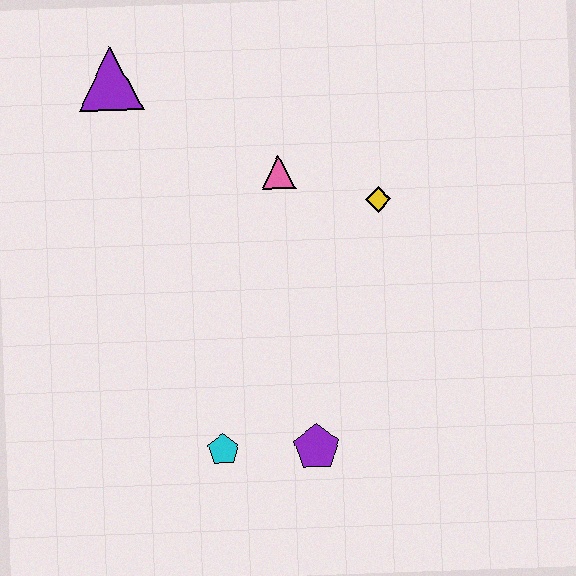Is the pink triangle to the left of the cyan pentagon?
No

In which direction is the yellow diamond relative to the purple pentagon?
The yellow diamond is above the purple pentagon.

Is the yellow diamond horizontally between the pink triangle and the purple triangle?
No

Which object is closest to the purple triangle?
The pink triangle is closest to the purple triangle.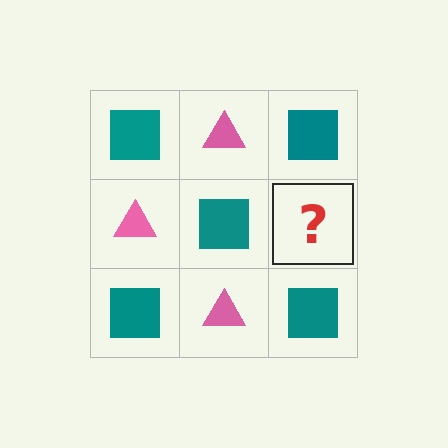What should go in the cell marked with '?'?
The missing cell should contain a pink triangle.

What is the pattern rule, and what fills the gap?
The rule is that it alternates teal square and pink triangle in a checkerboard pattern. The gap should be filled with a pink triangle.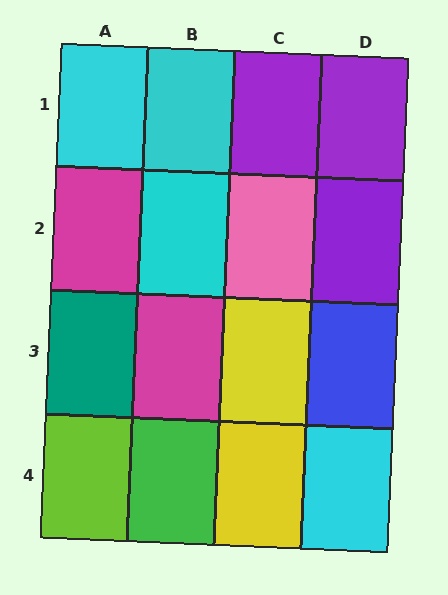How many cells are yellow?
2 cells are yellow.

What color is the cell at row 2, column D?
Purple.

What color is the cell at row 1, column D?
Purple.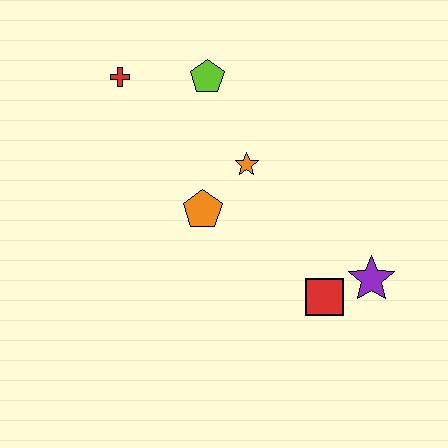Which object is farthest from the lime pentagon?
The purple star is farthest from the lime pentagon.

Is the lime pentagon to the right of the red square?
No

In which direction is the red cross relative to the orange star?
The red cross is to the left of the orange star.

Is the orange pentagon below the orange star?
Yes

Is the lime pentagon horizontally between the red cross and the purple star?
Yes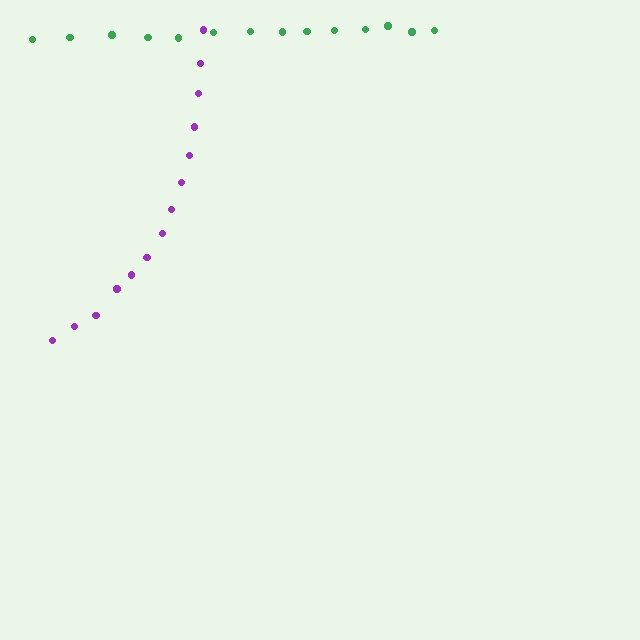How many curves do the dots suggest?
There are 2 distinct paths.